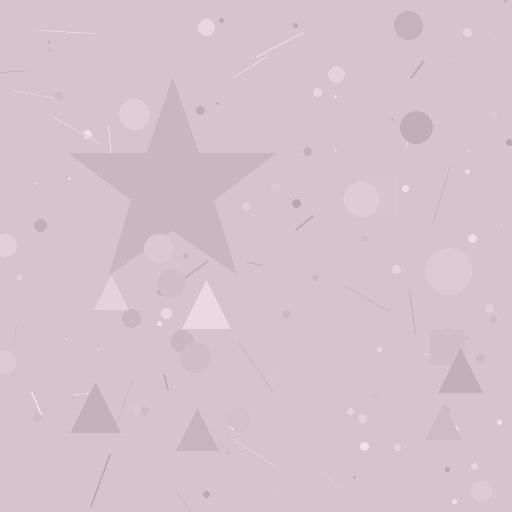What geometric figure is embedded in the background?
A star is embedded in the background.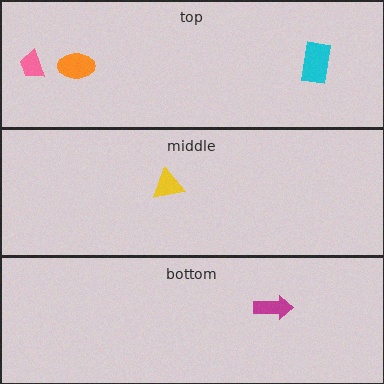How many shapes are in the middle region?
1.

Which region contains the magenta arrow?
The bottom region.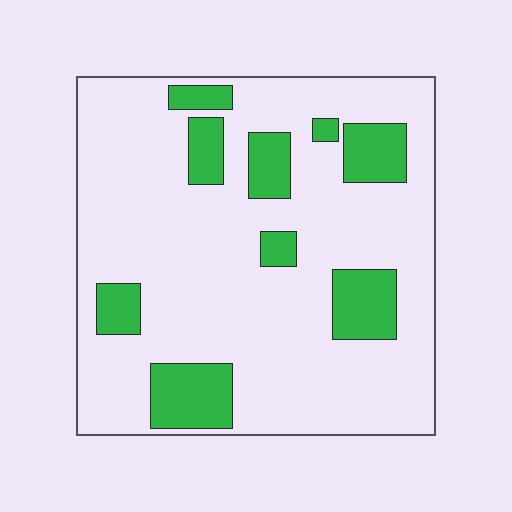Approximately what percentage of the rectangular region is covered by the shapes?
Approximately 20%.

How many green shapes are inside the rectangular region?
9.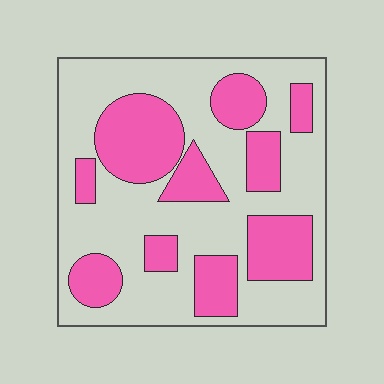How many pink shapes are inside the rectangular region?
10.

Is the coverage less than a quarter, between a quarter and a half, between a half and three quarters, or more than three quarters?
Between a quarter and a half.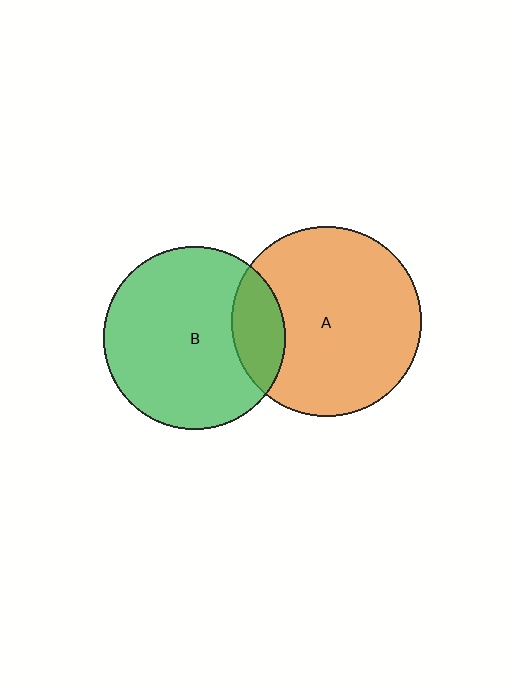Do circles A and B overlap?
Yes.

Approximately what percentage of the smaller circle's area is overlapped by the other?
Approximately 20%.